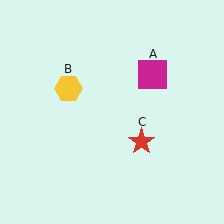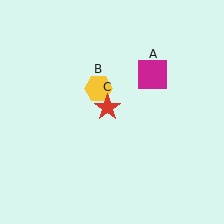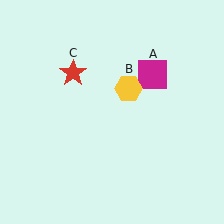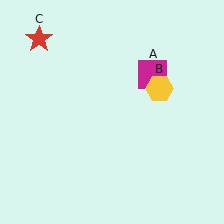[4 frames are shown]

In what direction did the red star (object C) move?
The red star (object C) moved up and to the left.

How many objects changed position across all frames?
2 objects changed position: yellow hexagon (object B), red star (object C).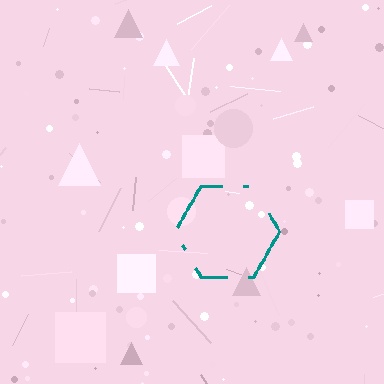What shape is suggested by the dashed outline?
The dashed outline suggests a hexagon.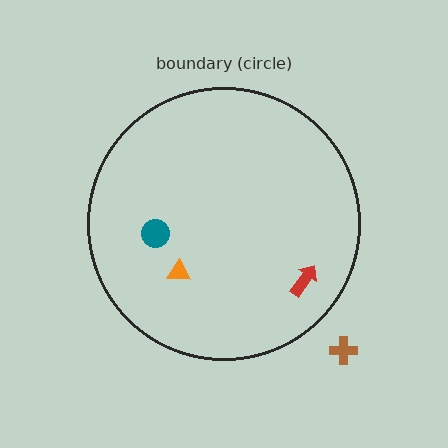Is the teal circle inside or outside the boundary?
Inside.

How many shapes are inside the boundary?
3 inside, 1 outside.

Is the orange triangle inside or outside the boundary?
Inside.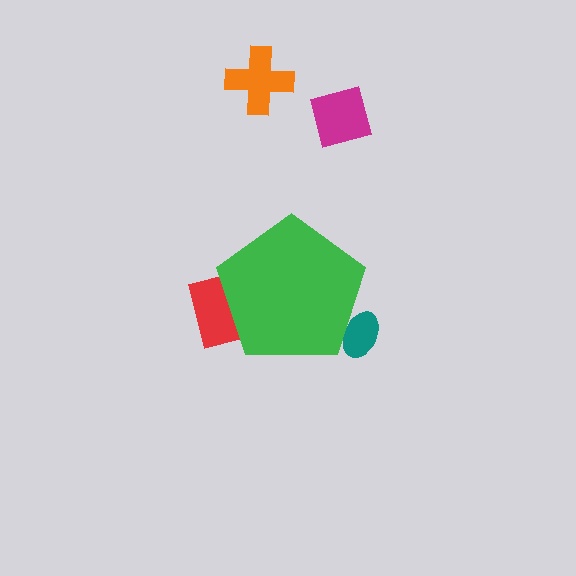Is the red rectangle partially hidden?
Yes, the red rectangle is partially hidden behind the green pentagon.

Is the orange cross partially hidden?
No, the orange cross is fully visible.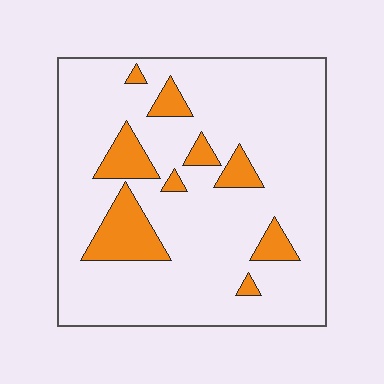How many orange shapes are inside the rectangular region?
9.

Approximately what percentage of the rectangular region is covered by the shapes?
Approximately 15%.